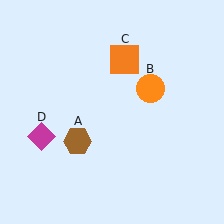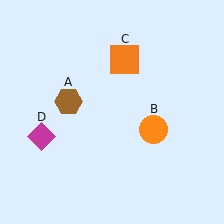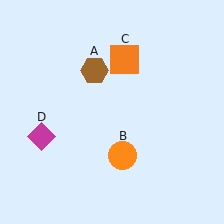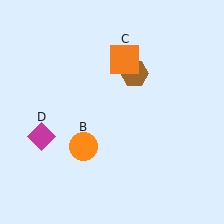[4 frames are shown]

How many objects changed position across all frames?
2 objects changed position: brown hexagon (object A), orange circle (object B).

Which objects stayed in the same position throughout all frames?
Orange square (object C) and magenta diamond (object D) remained stationary.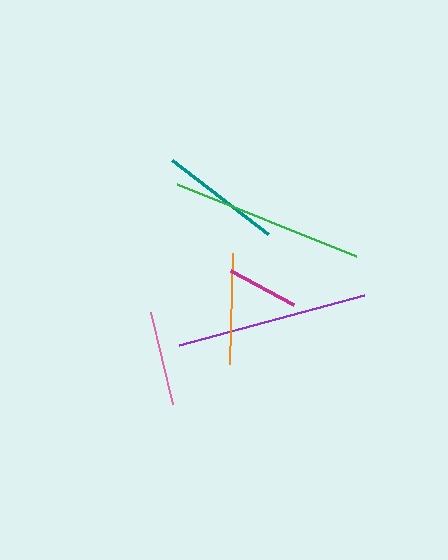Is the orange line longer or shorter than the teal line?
The teal line is longer than the orange line.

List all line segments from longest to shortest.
From longest to shortest: green, purple, teal, orange, pink, magenta.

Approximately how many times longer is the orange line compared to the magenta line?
The orange line is approximately 1.5 times the length of the magenta line.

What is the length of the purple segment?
The purple segment is approximately 192 pixels long.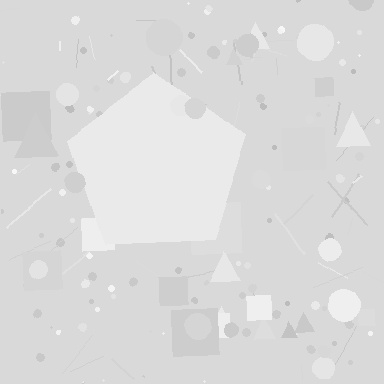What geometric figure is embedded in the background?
A pentagon is embedded in the background.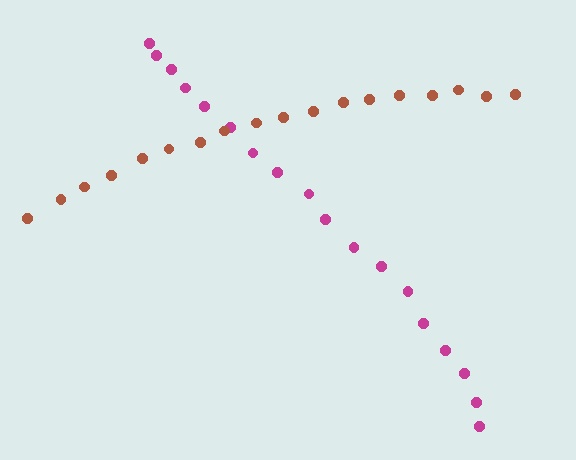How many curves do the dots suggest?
There are 2 distinct paths.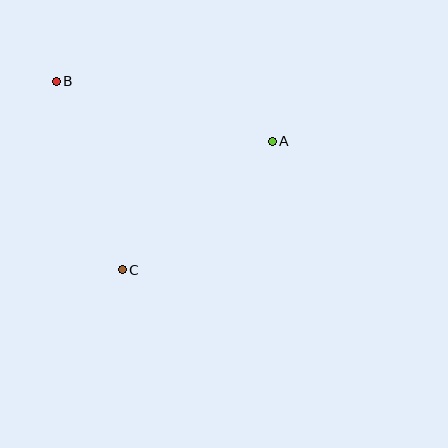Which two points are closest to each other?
Points A and C are closest to each other.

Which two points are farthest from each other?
Points A and B are farthest from each other.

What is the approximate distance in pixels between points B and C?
The distance between B and C is approximately 200 pixels.